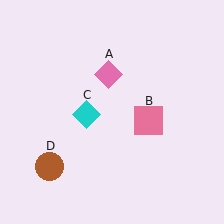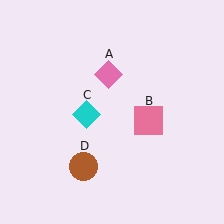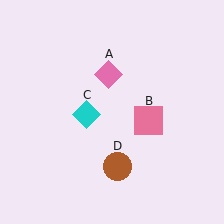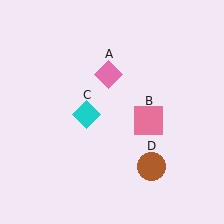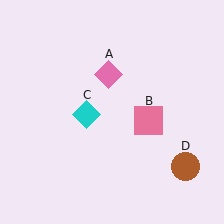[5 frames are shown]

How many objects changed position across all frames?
1 object changed position: brown circle (object D).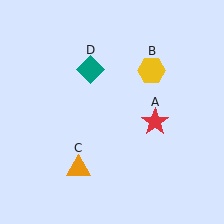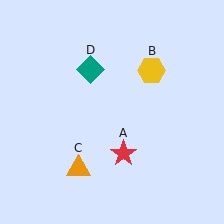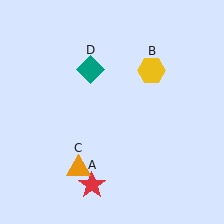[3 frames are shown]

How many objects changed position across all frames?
1 object changed position: red star (object A).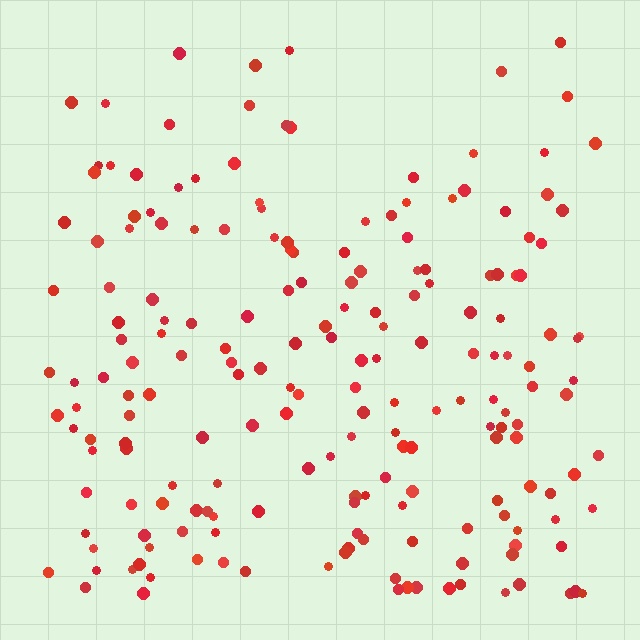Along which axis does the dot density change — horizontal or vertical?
Vertical.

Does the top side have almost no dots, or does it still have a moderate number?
Still a moderate number, just noticeably fewer than the bottom.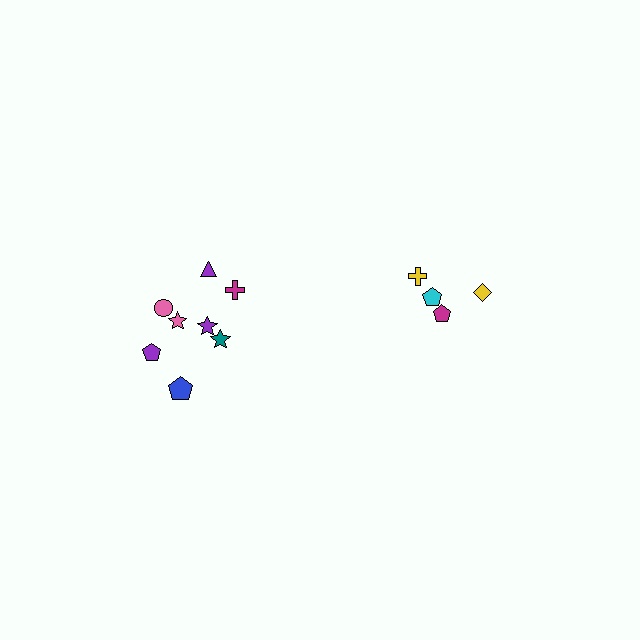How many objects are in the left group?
There are 8 objects.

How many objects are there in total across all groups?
There are 12 objects.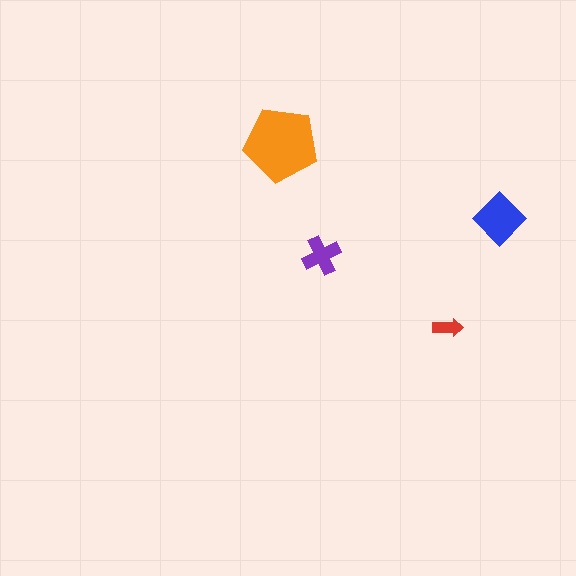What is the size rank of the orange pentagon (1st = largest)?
1st.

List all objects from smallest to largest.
The red arrow, the purple cross, the blue diamond, the orange pentagon.